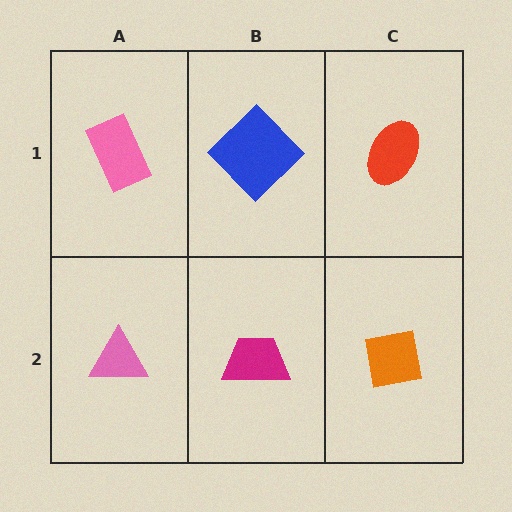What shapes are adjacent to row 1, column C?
An orange square (row 2, column C), a blue diamond (row 1, column B).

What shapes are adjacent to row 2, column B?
A blue diamond (row 1, column B), a pink triangle (row 2, column A), an orange square (row 2, column C).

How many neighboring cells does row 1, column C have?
2.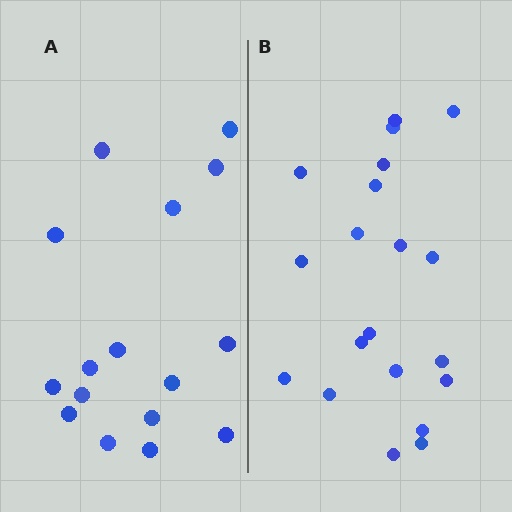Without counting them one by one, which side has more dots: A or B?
Region B (the right region) has more dots.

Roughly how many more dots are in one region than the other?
Region B has about 4 more dots than region A.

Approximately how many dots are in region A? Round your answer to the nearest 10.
About 20 dots. (The exact count is 16, which rounds to 20.)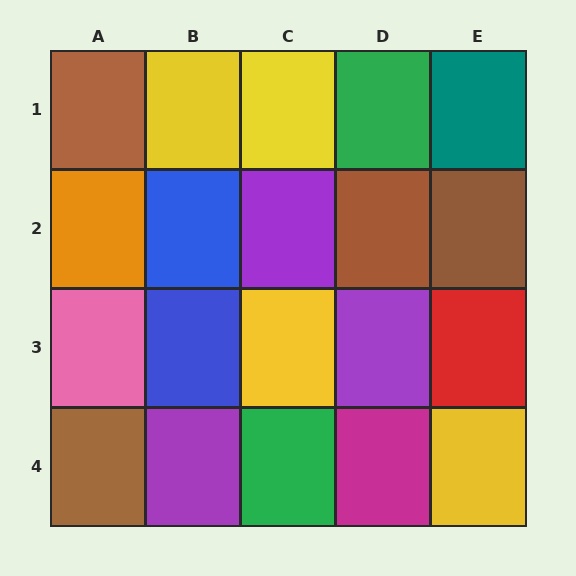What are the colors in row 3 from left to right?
Pink, blue, yellow, purple, red.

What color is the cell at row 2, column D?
Brown.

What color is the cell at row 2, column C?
Purple.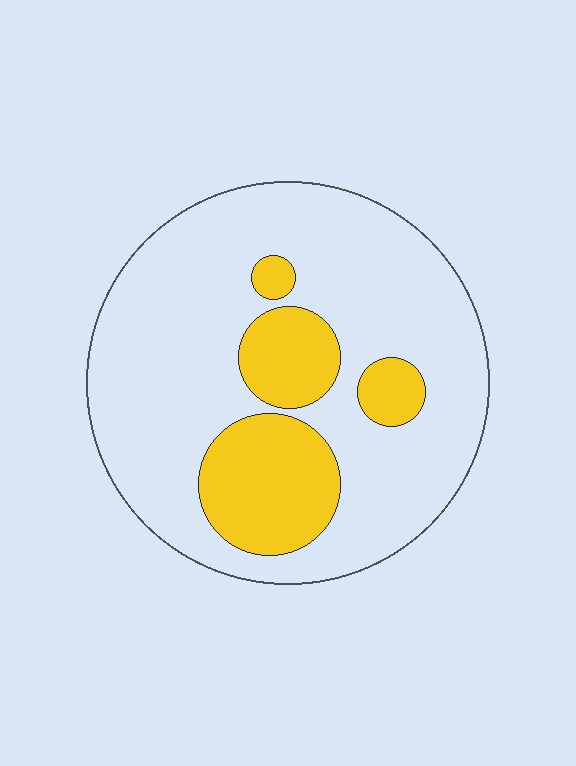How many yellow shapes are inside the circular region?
4.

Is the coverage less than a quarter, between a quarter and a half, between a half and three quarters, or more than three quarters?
Less than a quarter.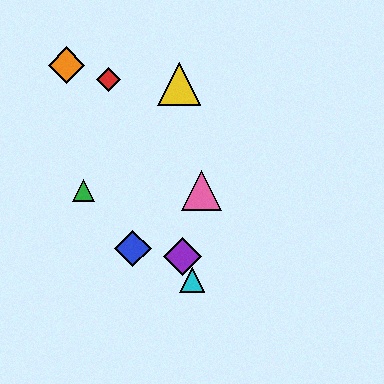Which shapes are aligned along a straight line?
The red diamond, the purple diamond, the cyan triangle are aligned along a straight line.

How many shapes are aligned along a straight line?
3 shapes (the red diamond, the purple diamond, the cyan triangle) are aligned along a straight line.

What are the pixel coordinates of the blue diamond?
The blue diamond is at (133, 248).